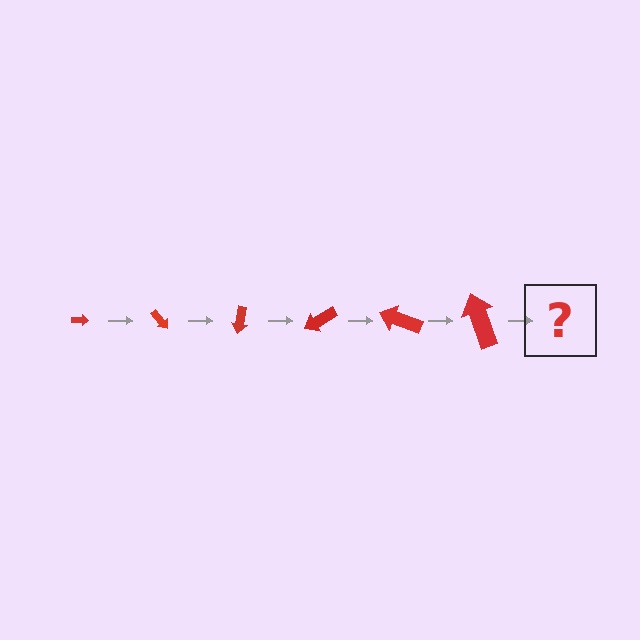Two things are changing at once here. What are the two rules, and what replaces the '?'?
The two rules are that the arrow grows larger each step and it rotates 50 degrees each step. The '?' should be an arrow, larger than the previous one and rotated 300 degrees from the start.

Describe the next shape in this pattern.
It should be an arrow, larger than the previous one and rotated 300 degrees from the start.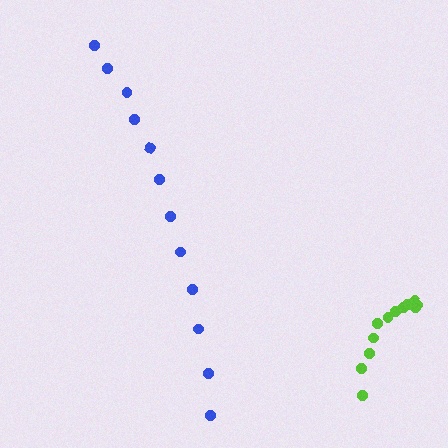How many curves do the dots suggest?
There are 2 distinct paths.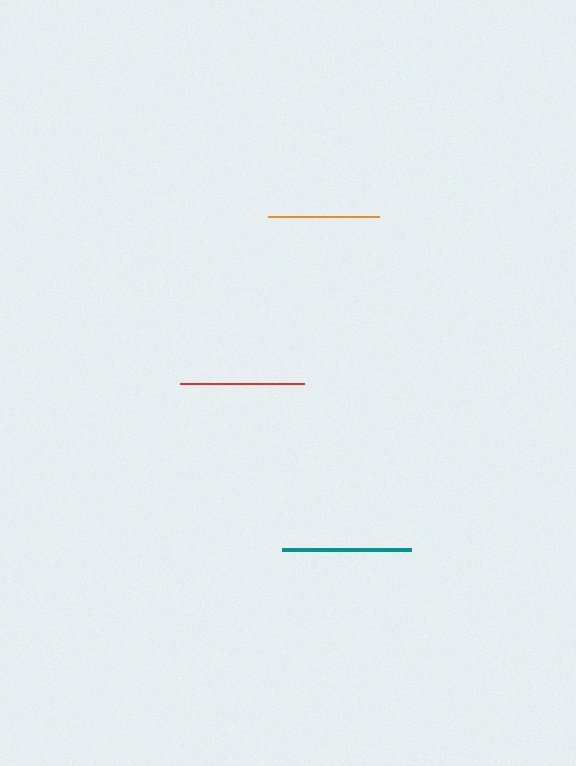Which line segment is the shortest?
The orange line is the shortest at approximately 110 pixels.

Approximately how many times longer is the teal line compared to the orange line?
The teal line is approximately 1.2 times the length of the orange line.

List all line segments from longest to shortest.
From longest to shortest: teal, red, orange.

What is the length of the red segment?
The red segment is approximately 124 pixels long.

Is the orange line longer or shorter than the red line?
The red line is longer than the orange line.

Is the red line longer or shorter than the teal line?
The teal line is longer than the red line.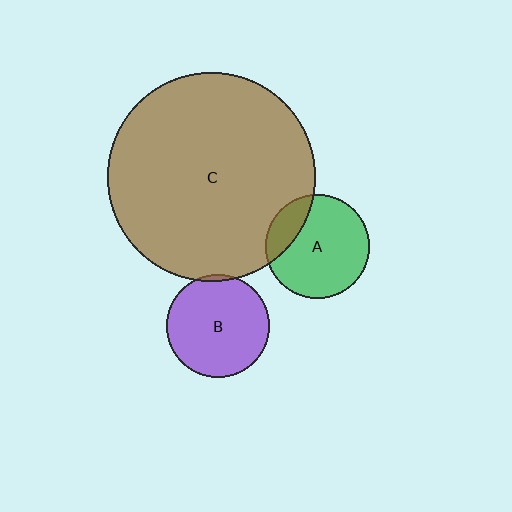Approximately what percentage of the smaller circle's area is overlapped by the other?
Approximately 5%.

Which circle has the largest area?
Circle C (brown).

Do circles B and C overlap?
Yes.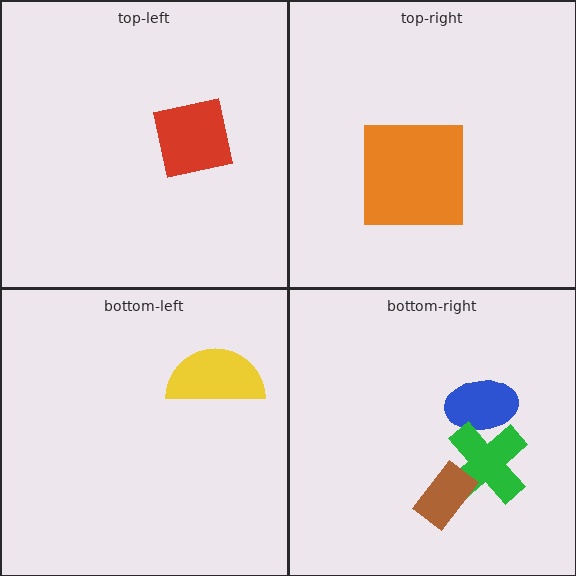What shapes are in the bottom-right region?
The blue ellipse, the green cross, the brown rectangle.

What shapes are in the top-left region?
The red square.